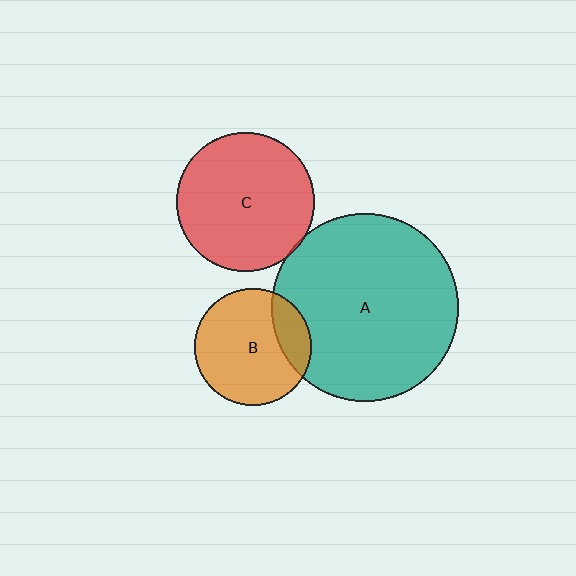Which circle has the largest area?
Circle A (teal).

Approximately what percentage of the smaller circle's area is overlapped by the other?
Approximately 20%.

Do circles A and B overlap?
Yes.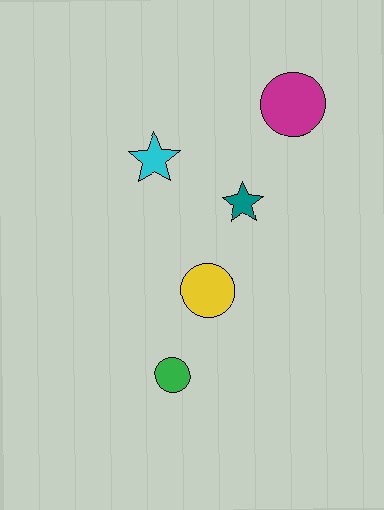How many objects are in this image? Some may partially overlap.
There are 5 objects.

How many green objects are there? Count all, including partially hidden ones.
There is 1 green object.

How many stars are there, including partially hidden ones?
There are 2 stars.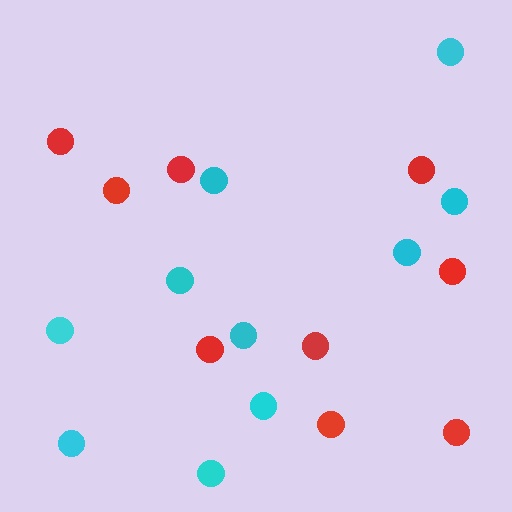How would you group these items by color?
There are 2 groups: one group of cyan circles (10) and one group of red circles (9).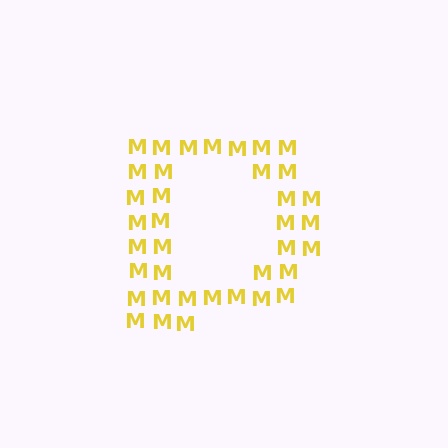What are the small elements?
The small elements are letter M's.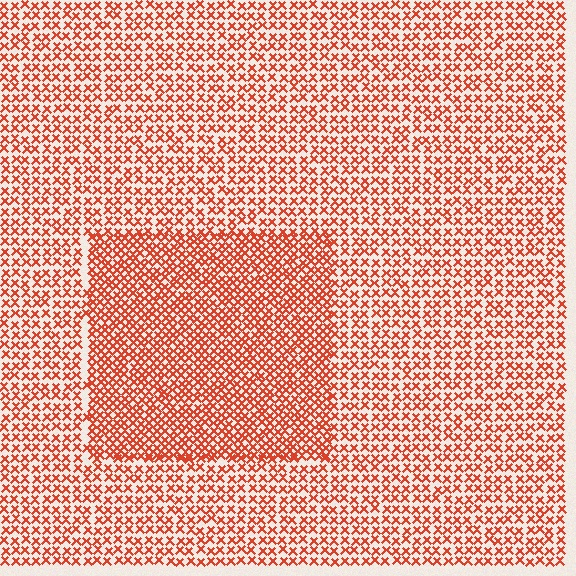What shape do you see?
I see a rectangle.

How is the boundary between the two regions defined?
The boundary is defined by a change in element density (approximately 1.6x ratio). All elements are the same color, size, and shape.